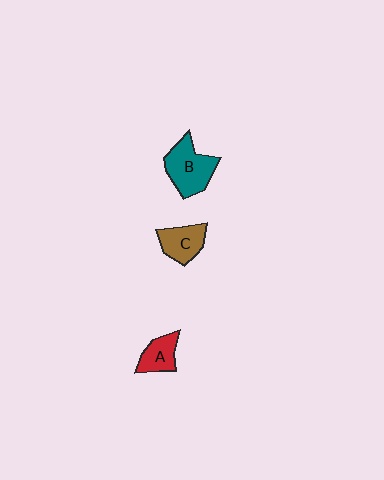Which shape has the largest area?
Shape B (teal).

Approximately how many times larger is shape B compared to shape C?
Approximately 1.4 times.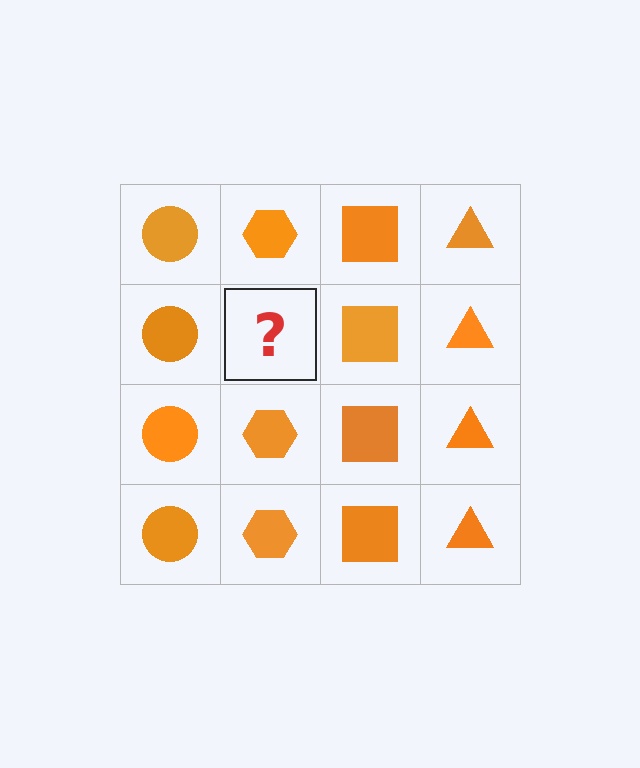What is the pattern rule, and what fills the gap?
The rule is that each column has a consistent shape. The gap should be filled with an orange hexagon.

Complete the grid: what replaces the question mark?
The question mark should be replaced with an orange hexagon.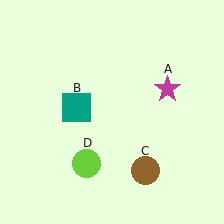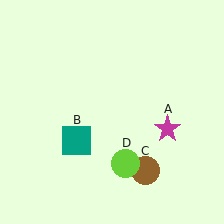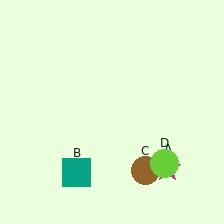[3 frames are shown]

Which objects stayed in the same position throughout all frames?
Brown circle (object C) remained stationary.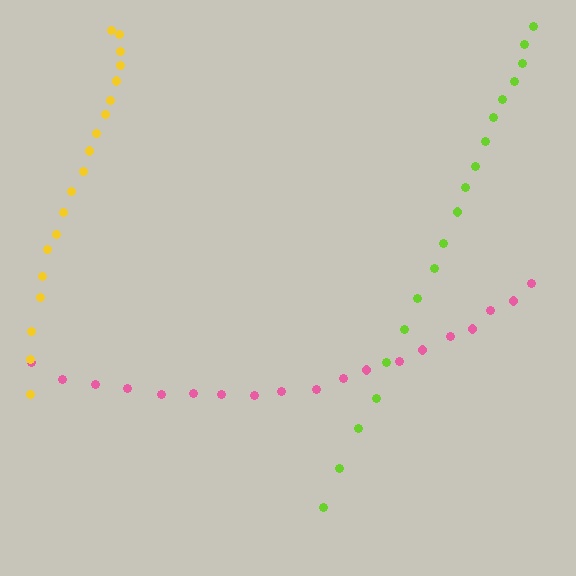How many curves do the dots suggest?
There are 3 distinct paths.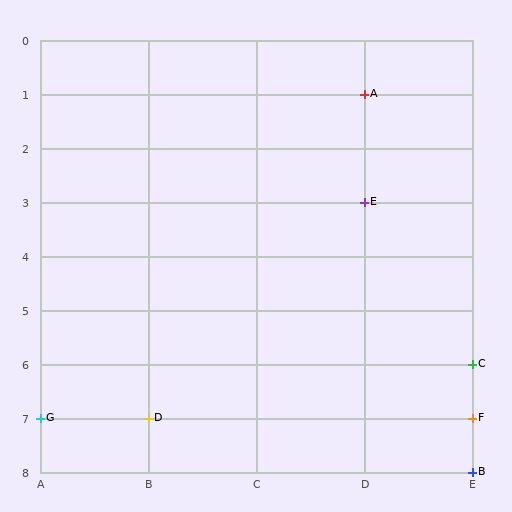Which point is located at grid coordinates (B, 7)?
Point D is at (B, 7).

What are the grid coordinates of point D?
Point D is at grid coordinates (B, 7).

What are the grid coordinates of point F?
Point F is at grid coordinates (E, 7).